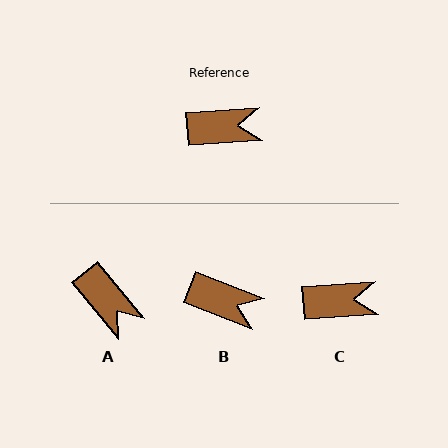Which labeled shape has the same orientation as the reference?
C.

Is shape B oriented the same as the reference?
No, it is off by about 25 degrees.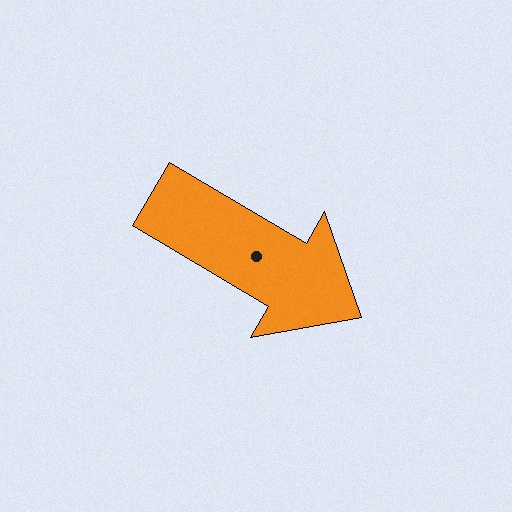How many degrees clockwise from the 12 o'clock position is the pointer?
Approximately 120 degrees.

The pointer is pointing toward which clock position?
Roughly 4 o'clock.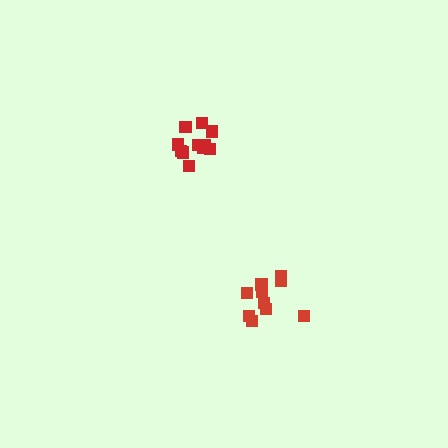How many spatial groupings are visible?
There are 2 spatial groupings.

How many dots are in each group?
Group 1: 11 dots, Group 2: 10 dots (21 total).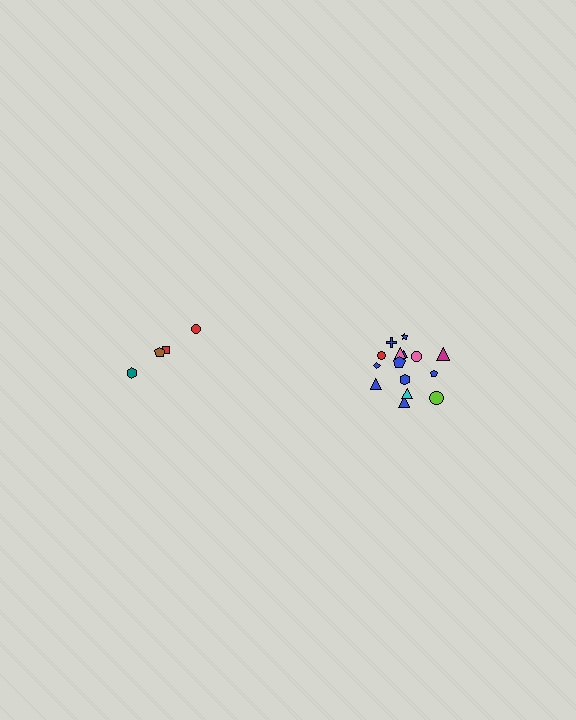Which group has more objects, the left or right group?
The right group.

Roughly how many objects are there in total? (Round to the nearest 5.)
Roughly 20 objects in total.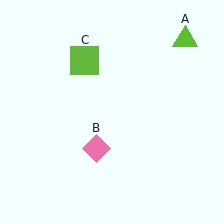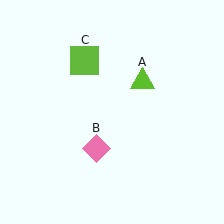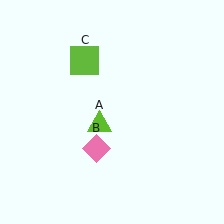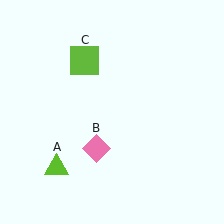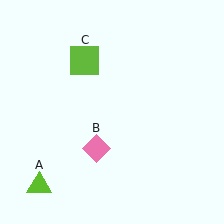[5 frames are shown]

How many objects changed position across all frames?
1 object changed position: lime triangle (object A).